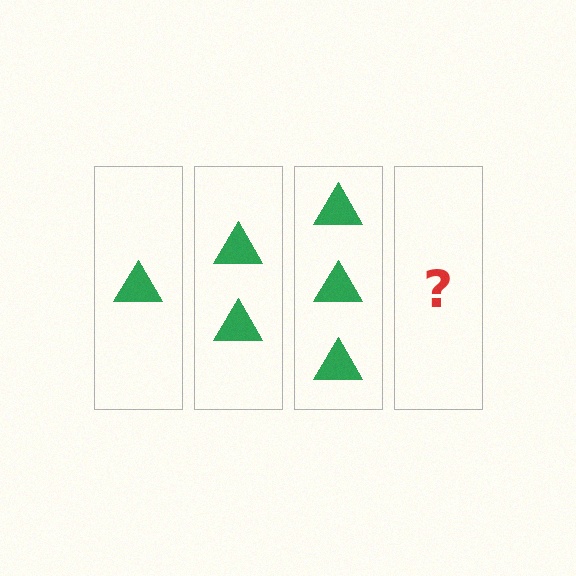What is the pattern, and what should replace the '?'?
The pattern is that each step adds one more triangle. The '?' should be 4 triangles.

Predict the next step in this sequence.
The next step is 4 triangles.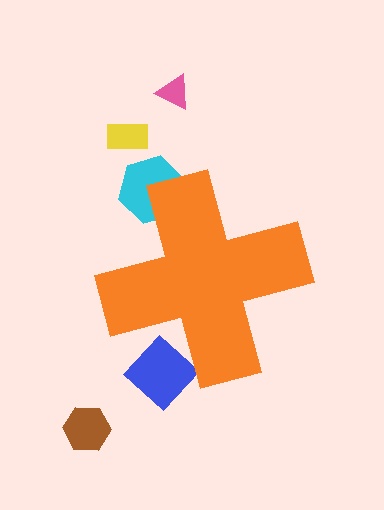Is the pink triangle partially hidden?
No, the pink triangle is fully visible.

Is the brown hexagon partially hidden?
No, the brown hexagon is fully visible.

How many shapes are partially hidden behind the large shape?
2 shapes are partially hidden.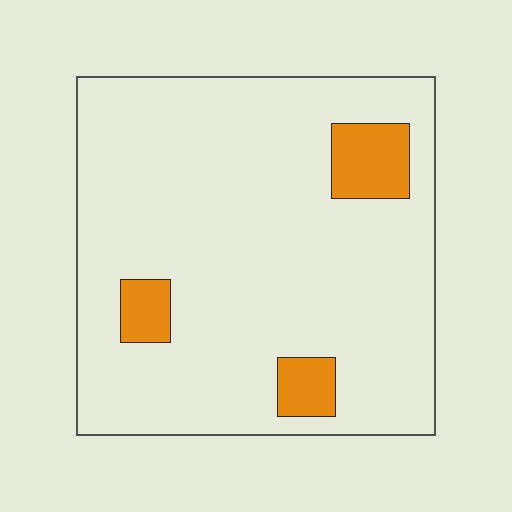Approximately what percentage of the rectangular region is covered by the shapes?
Approximately 10%.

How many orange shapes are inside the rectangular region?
3.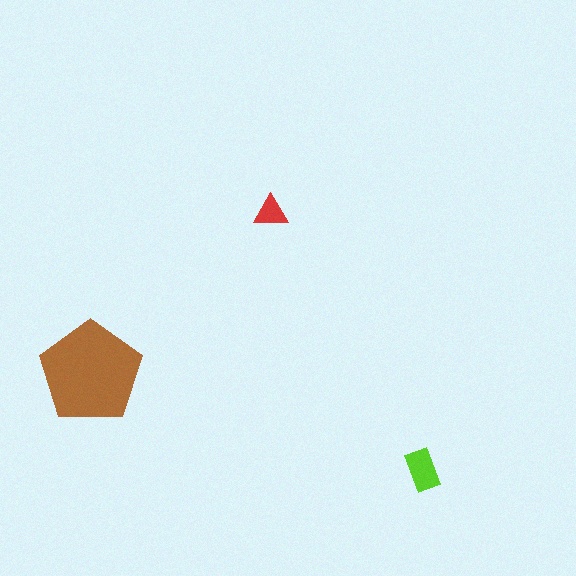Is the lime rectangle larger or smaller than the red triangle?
Larger.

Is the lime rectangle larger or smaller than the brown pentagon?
Smaller.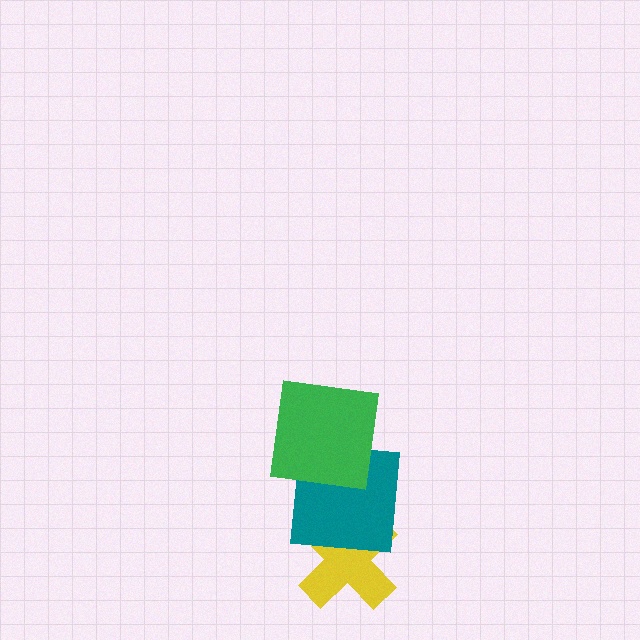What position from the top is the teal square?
The teal square is 2nd from the top.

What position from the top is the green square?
The green square is 1st from the top.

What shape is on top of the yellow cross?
The teal square is on top of the yellow cross.